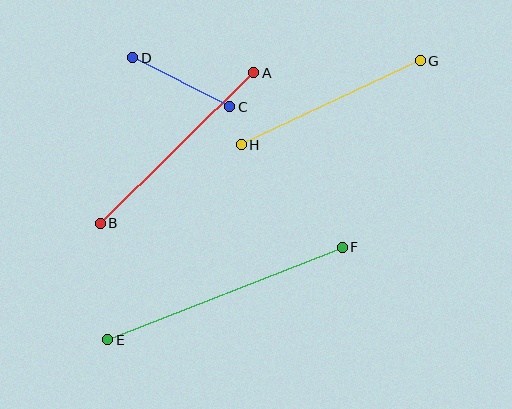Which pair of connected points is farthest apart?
Points E and F are farthest apart.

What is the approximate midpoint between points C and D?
The midpoint is at approximately (181, 82) pixels.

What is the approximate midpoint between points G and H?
The midpoint is at approximately (331, 103) pixels.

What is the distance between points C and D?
The distance is approximately 108 pixels.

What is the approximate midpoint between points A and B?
The midpoint is at approximately (177, 148) pixels.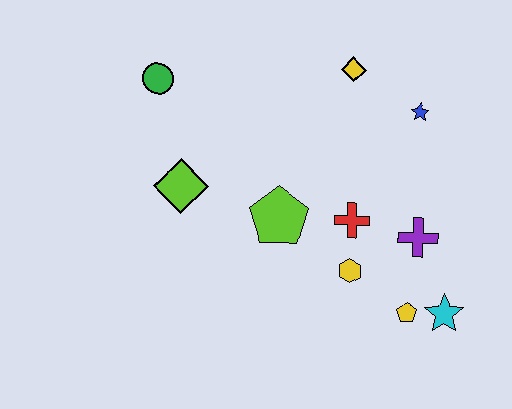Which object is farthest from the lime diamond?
The cyan star is farthest from the lime diamond.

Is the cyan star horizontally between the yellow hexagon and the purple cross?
No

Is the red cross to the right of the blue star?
No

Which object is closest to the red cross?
The yellow hexagon is closest to the red cross.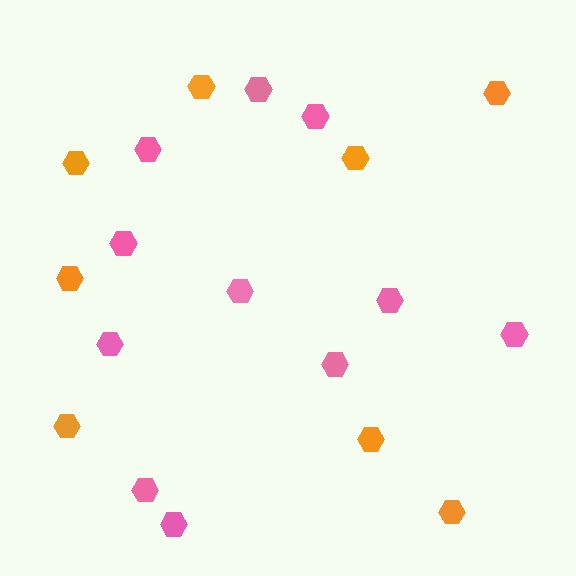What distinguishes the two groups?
There are 2 groups: one group of orange hexagons (8) and one group of pink hexagons (11).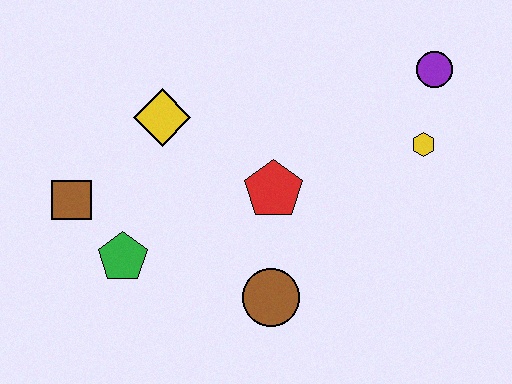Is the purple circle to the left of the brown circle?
No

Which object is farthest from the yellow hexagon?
The brown square is farthest from the yellow hexagon.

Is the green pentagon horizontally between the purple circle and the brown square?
Yes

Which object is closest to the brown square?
The green pentagon is closest to the brown square.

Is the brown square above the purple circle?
No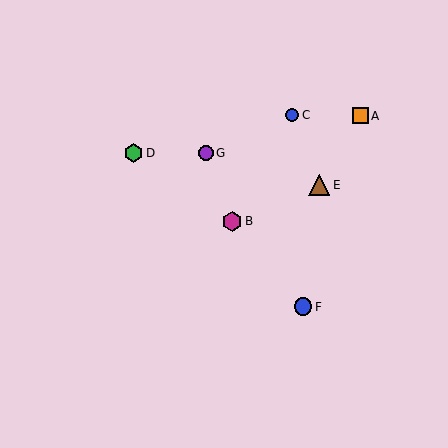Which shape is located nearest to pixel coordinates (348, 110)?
The orange square (labeled A) at (360, 116) is nearest to that location.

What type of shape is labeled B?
Shape B is a magenta hexagon.